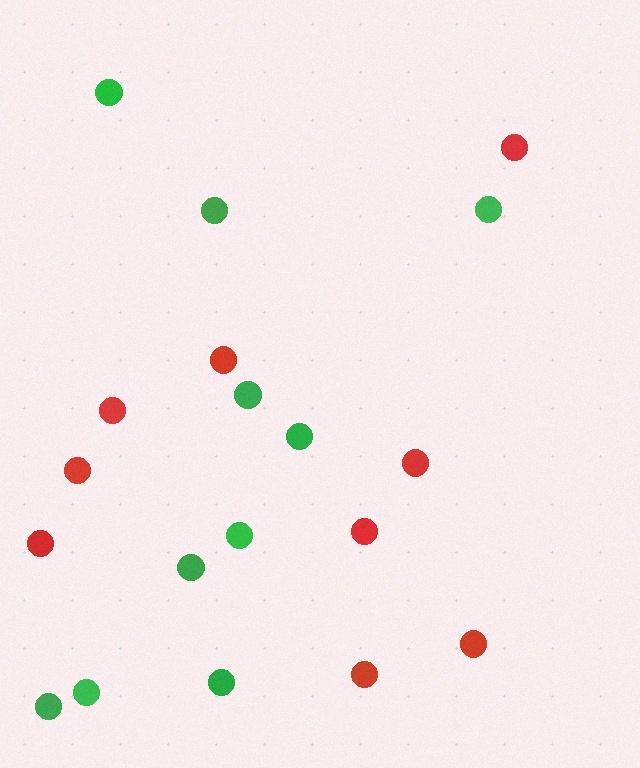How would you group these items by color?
There are 2 groups: one group of green circles (10) and one group of red circles (9).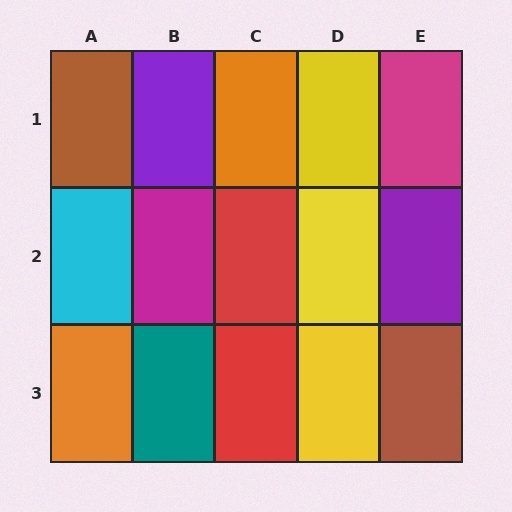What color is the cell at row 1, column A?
Brown.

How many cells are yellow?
3 cells are yellow.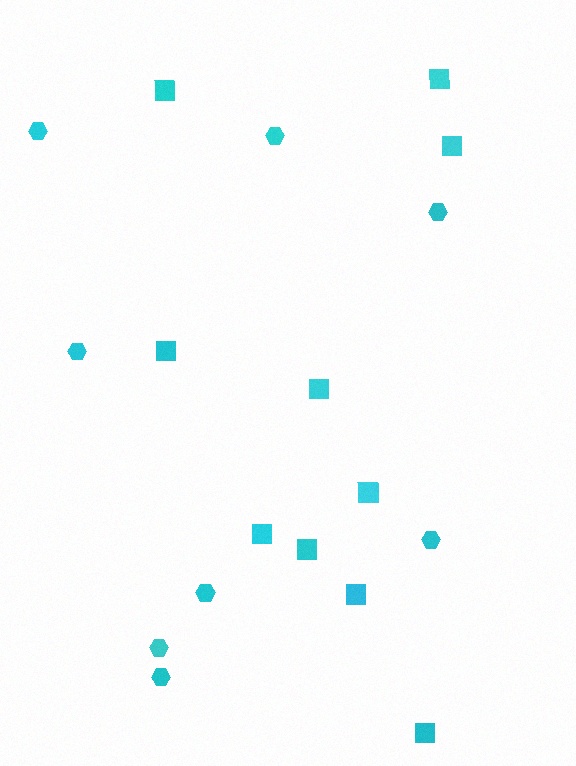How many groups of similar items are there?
There are 2 groups: one group of hexagons (8) and one group of squares (10).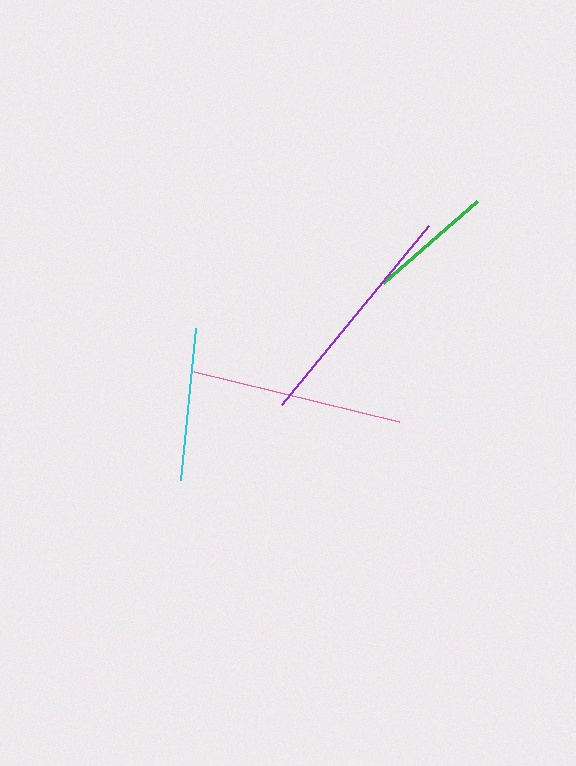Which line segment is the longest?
The purple line is the longest at approximately 231 pixels.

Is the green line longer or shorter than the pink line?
The pink line is longer than the green line.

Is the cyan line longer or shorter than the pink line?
The pink line is longer than the cyan line.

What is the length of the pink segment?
The pink segment is approximately 211 pixels long.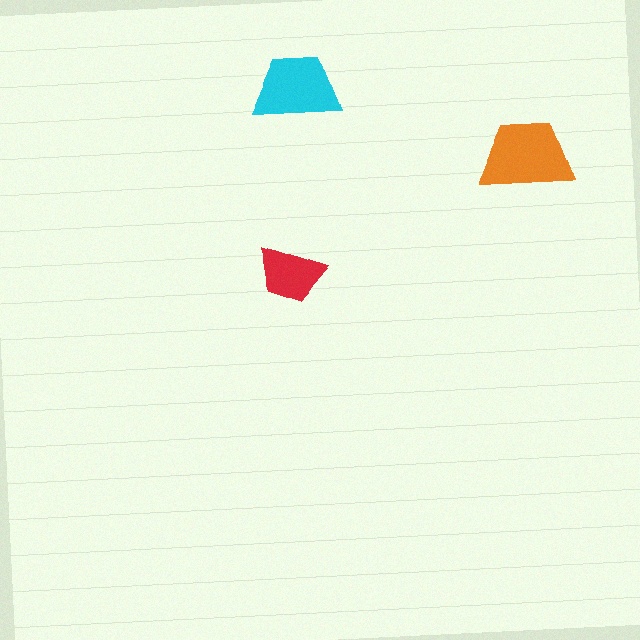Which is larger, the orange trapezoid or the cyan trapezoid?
The orange one.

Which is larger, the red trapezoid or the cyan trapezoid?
The cyan one.